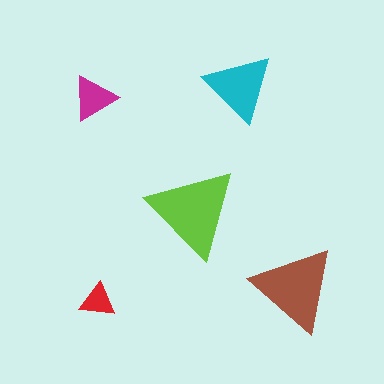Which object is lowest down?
The red triangle is bottommost.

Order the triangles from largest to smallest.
the lime one, the brown one, the cyan one, the magenta one, the red one.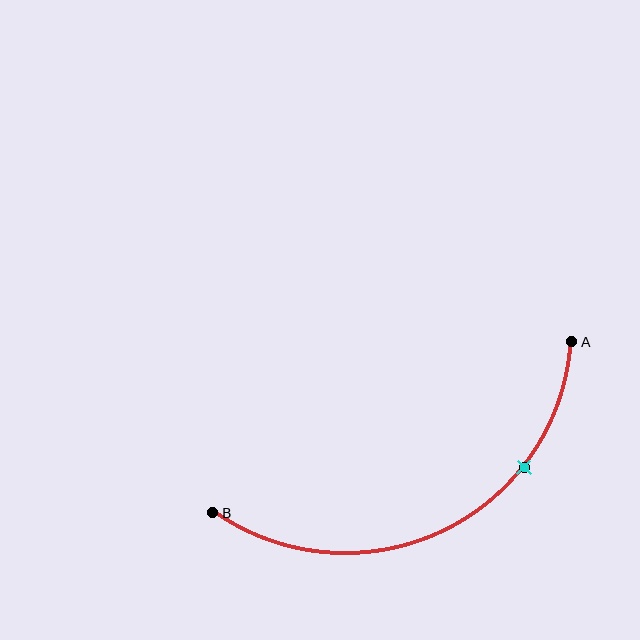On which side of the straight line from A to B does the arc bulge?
The arc bulges below the straight line connecting A and B.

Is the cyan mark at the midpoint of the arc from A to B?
No. The cyan mark lies on the arc but is closer to endpoint A. The arc midpoint would be at the point on the curve equidistant along the arc from both A and B.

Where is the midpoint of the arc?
The arc midpoint is the point on the curve farthest from the straight line joining A and B. It sits below that line.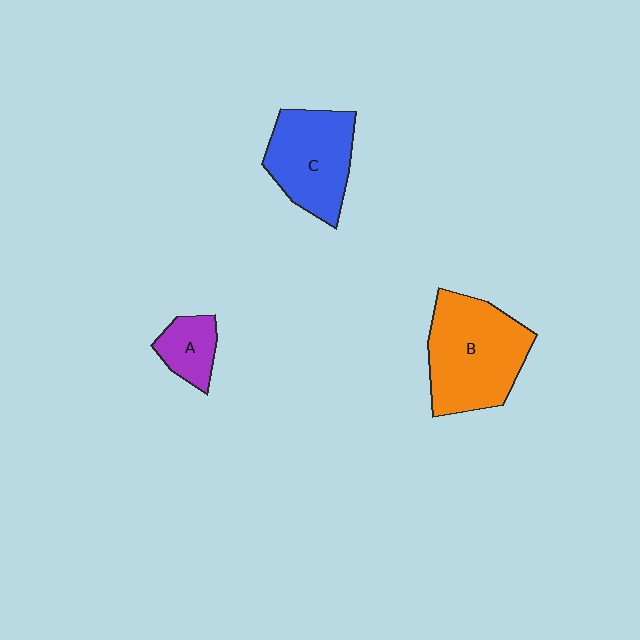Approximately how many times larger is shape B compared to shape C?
Approximately 1.3 times.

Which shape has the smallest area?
Shape A (purple).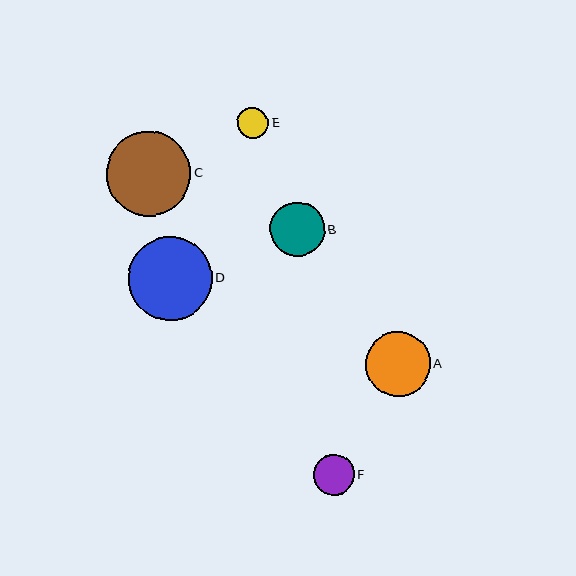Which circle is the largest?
Circle C is the largest with a size of approximately 85 pixels.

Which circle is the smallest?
Circle E is the smallest with a size of approximately 31 pixels.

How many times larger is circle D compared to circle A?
Circle D is approximately 1.3 times the size of circle A.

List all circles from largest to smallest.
From largest to smallest: C, D, A, B, F, E.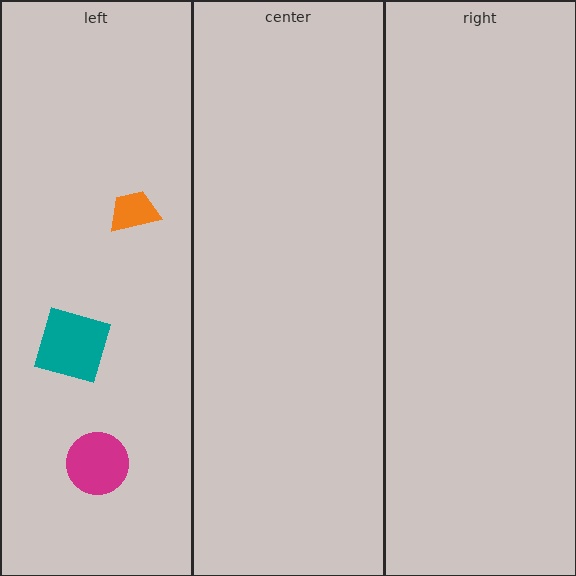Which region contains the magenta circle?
The left region.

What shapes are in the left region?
The teal square, the magenta circle, the orange trapezoid.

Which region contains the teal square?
The left region.